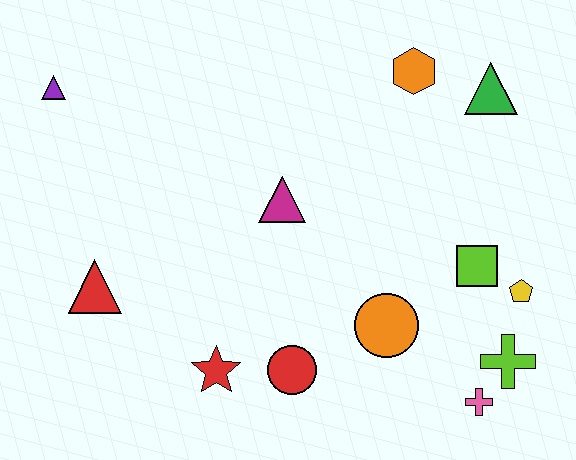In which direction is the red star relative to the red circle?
The red star is to the left of the red circle.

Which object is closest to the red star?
The red circle is closest to the red star.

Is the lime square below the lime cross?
No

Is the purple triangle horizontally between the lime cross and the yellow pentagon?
No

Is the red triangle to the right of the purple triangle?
Yes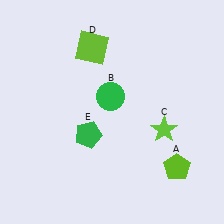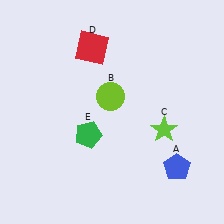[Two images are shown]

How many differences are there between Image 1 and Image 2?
There are 3 differences between the two images.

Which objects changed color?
A changed from lime to blue. B changed from green to lime. D changed from lime to red.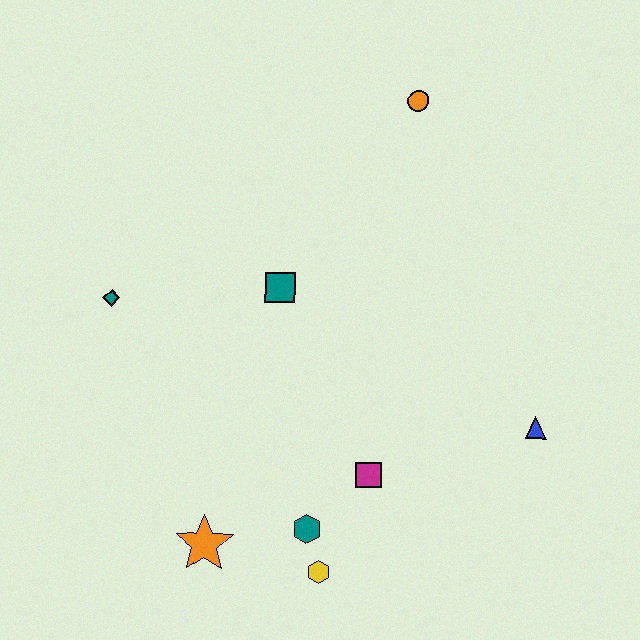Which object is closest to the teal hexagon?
The yellow hexagon is closest to the teal hexagon.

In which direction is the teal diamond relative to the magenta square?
The teal diamond is to the left of the magenta square.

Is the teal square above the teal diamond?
Yes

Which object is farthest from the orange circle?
The orange star is farthest from the orange circle.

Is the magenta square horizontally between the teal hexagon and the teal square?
No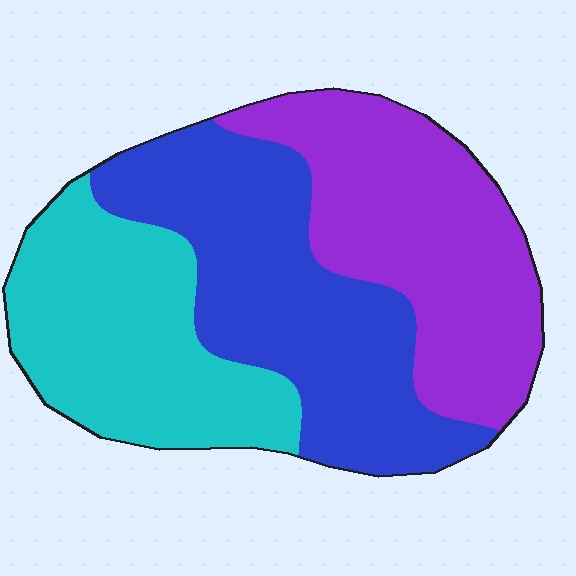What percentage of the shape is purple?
Purple covers about 35% of the shape.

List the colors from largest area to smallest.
From largest to smallest: blue, purple, cyan.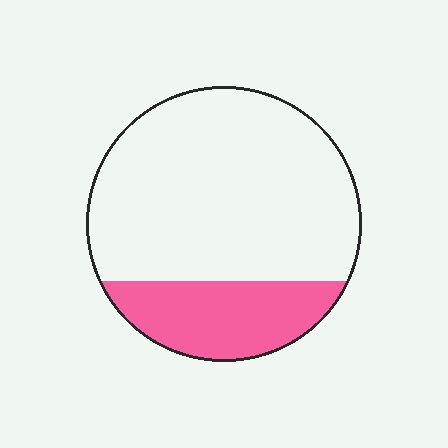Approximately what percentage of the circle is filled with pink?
Approximately 25%.